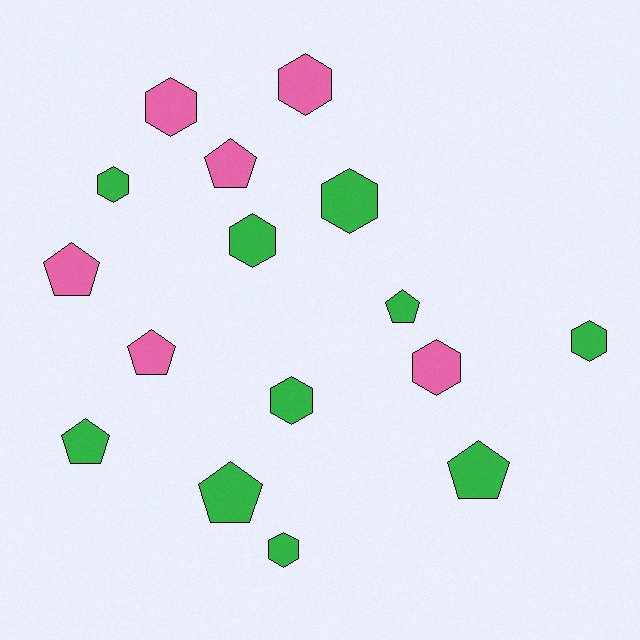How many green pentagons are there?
There are 4 green pentagons.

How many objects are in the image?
There are 16 objects.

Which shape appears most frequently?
Hexagon, with 9 objects.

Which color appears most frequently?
Green, with 10 objects.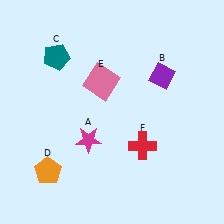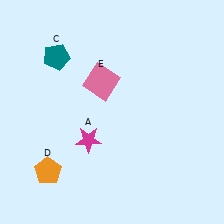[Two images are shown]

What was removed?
The purple diamond (B), the red cross (F) were removed in Image 2.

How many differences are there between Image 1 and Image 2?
There are 2 differences between the two images.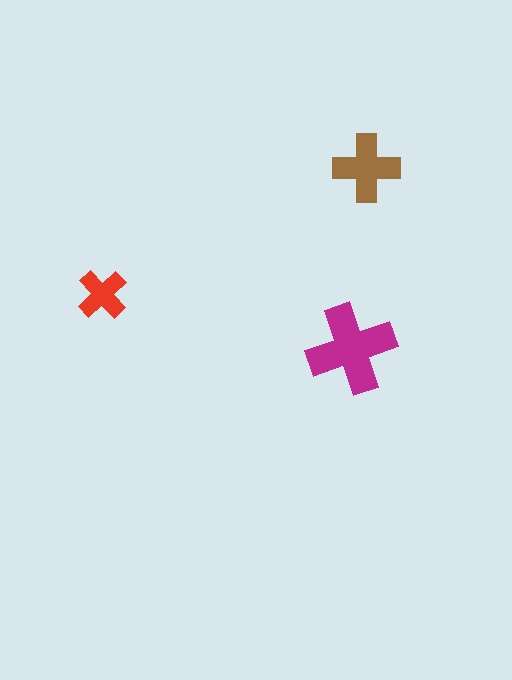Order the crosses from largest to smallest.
the magenta one, the brown one, the red one.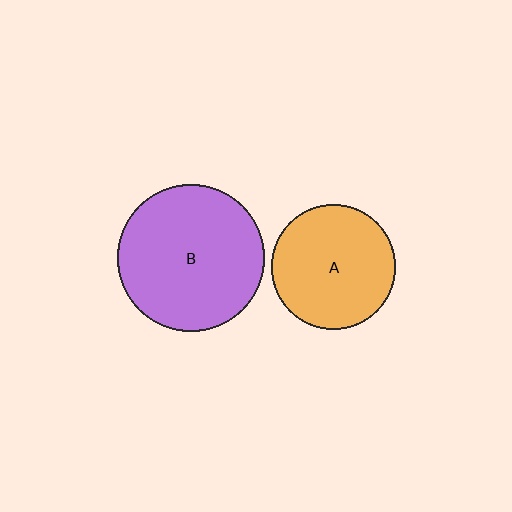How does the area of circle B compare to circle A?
Approximately 1.4 times.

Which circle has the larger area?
Circle B (purple).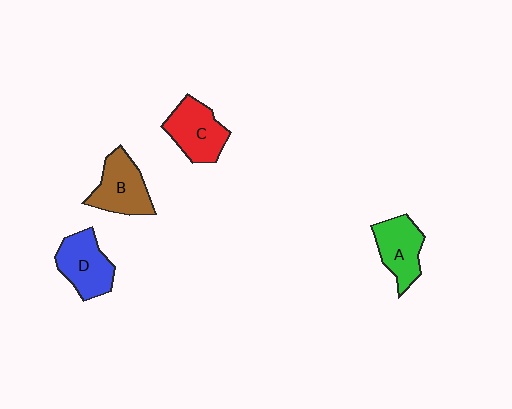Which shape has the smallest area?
Shape A (green).